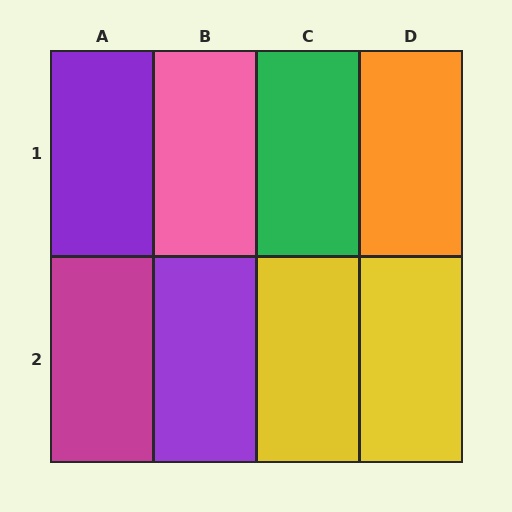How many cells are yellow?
2 cells are yellow.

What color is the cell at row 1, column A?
Purple.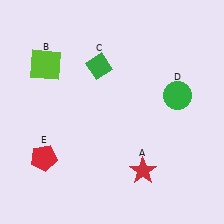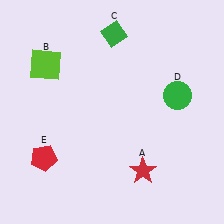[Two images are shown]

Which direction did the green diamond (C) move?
The green diamond (C) moved up.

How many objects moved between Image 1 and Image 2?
1 object moved between the two images.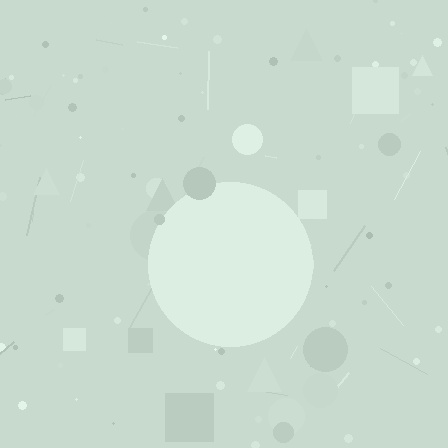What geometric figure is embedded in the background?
A circle is embedded in the background.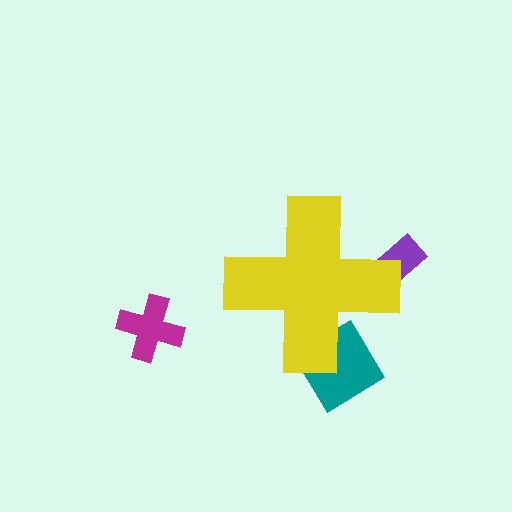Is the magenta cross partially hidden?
No, the magenta cross is fully visible.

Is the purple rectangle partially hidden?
Yes, the purple rectangle is partially hidden behind the yellow cross.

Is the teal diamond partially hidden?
Yes, the teal diamond is partially hidden behind the yellow cross.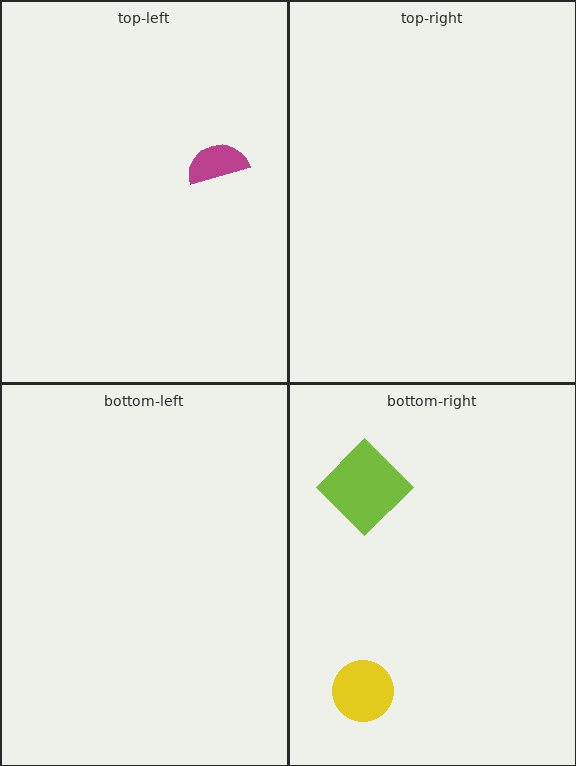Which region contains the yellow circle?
The bottom-right region.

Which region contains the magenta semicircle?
The top-left region.